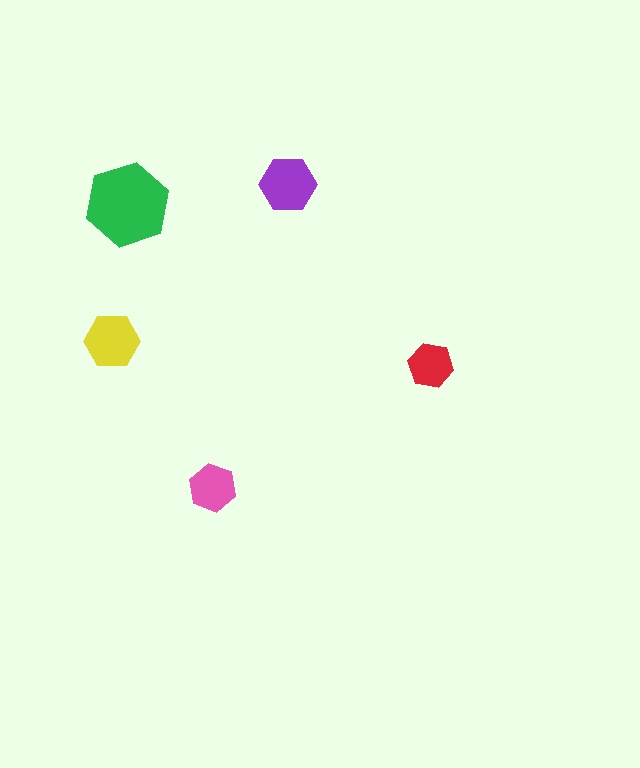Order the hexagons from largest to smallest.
the green one, the purple one, the yellow one, the pink one, the red one.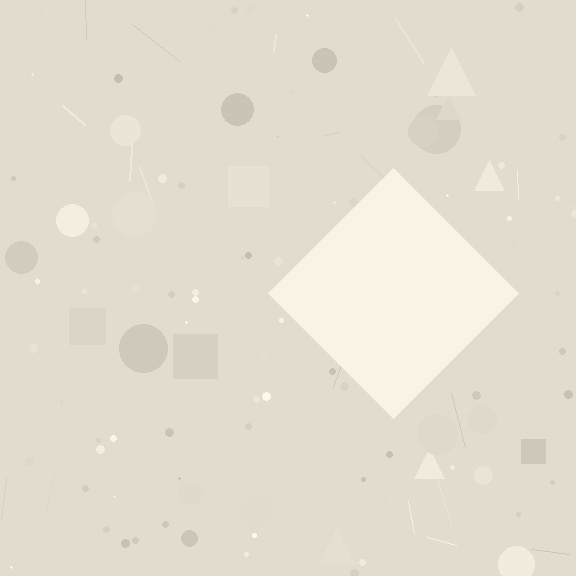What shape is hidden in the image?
A diamond is hidden in the image.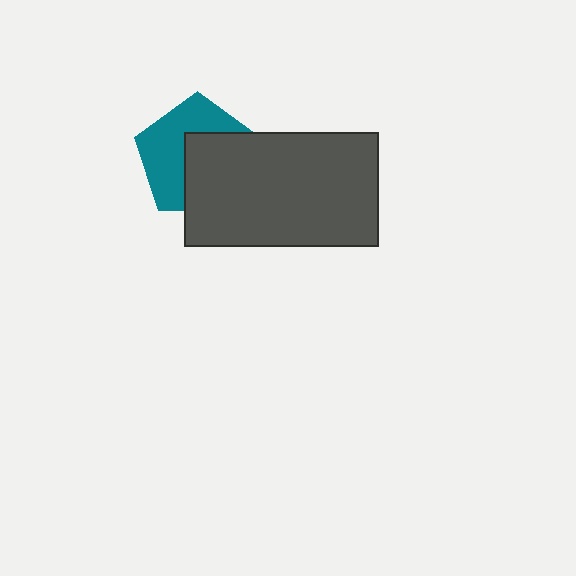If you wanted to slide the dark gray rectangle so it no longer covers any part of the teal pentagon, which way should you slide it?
Slide it toward the lower-right — that is the most direct way to separate the two shapes.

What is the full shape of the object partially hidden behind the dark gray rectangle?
The partially hidden object is a teal pentagon.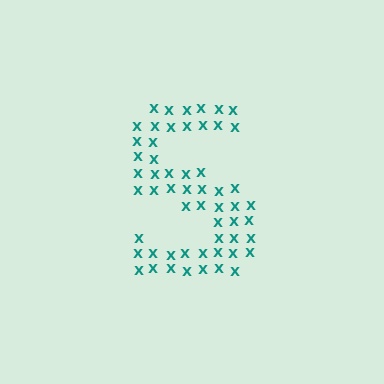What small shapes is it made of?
It is made of small letter X's.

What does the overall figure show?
The overall figure shows the letter S.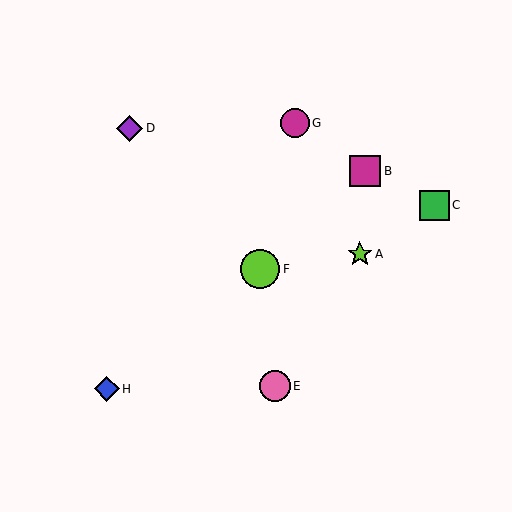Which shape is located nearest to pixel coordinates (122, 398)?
The blue diamond (labeled H) at (107, 389) is nearest to that location.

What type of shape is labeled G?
Shape G is a magenta circle.